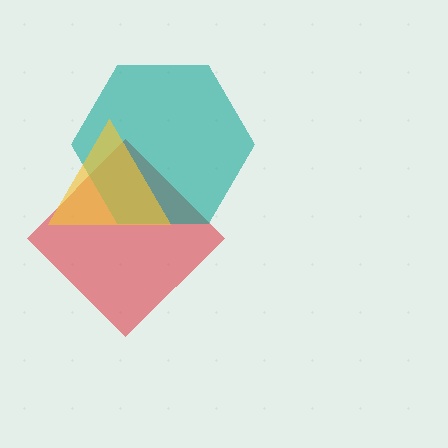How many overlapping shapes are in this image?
There are 3 overlapping shapes in the image.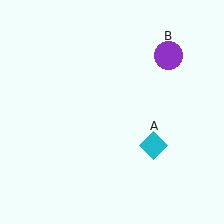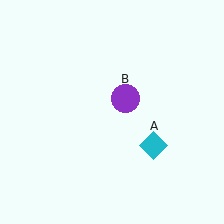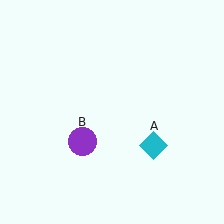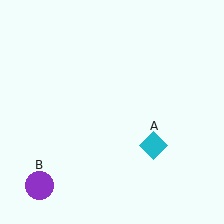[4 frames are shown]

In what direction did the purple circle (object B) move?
The purple circle (object B) moved down and to the left.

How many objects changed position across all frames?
1 object changed position: purple circle (object B).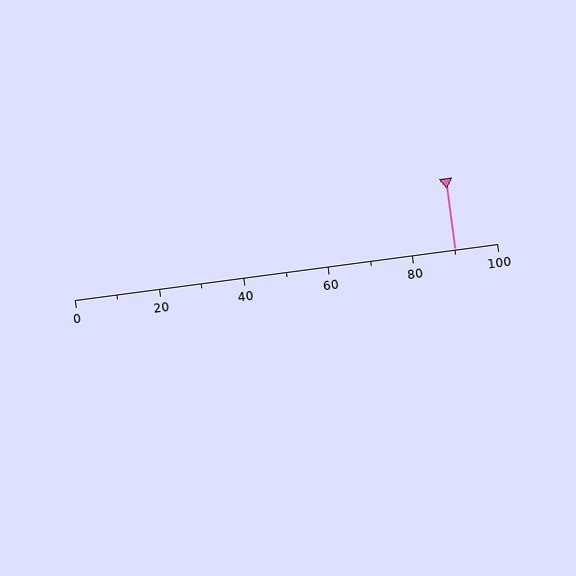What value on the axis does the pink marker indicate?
The marker indicates approximately 90.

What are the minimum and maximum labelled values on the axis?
The axis runs from 0 to 100.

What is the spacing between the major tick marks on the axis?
The major ticks are spaced 20 apart.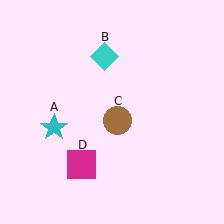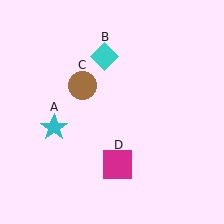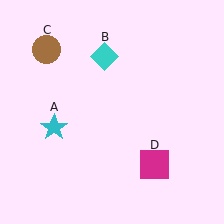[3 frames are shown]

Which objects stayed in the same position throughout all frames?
Cyan star (object A) and cyan diamond (object B) remained stationary.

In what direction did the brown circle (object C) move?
The brown circle (object C) moved up and to the left.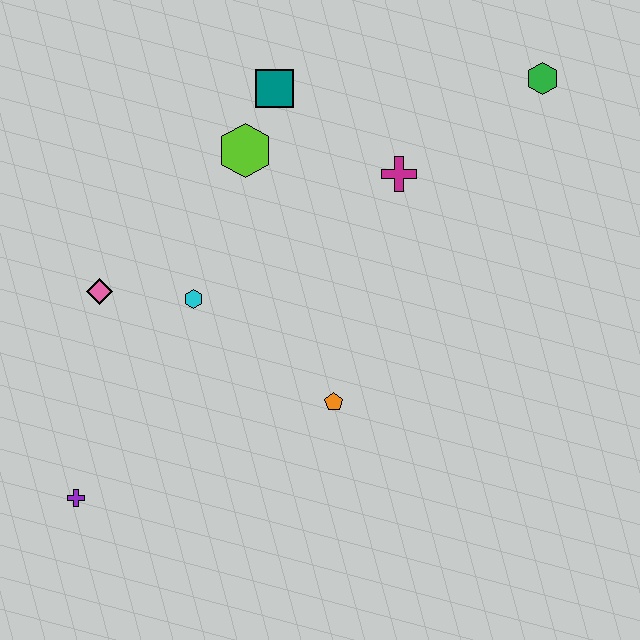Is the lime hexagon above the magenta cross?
Yes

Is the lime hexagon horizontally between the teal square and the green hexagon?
No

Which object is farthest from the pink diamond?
The green hexagon is farthest from the pink diamond.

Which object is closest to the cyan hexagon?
The pink diamond is closest to the cyan hexagon.